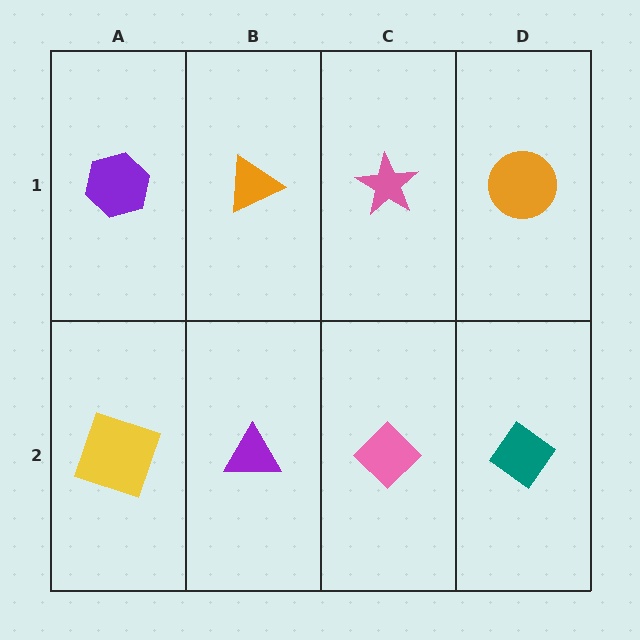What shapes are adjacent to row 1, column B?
A purple triangle (row 2, column B), a purple hexagon (row 1, column A), a pink star (row 1, column C).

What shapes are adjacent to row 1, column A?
A yellow square (row 2, column A), an orange triangle (row 1, column B).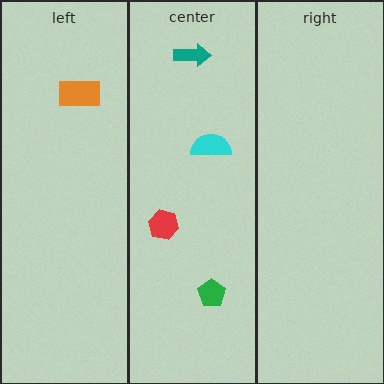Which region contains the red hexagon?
The center region.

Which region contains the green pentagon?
The center region.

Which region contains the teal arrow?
The center region.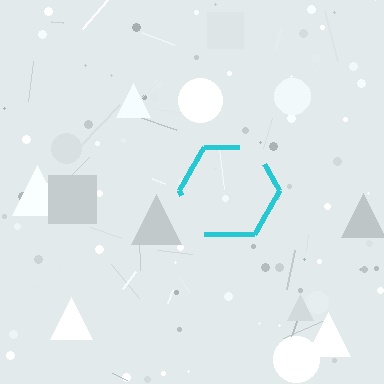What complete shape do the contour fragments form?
The contour fragments form a hexagon.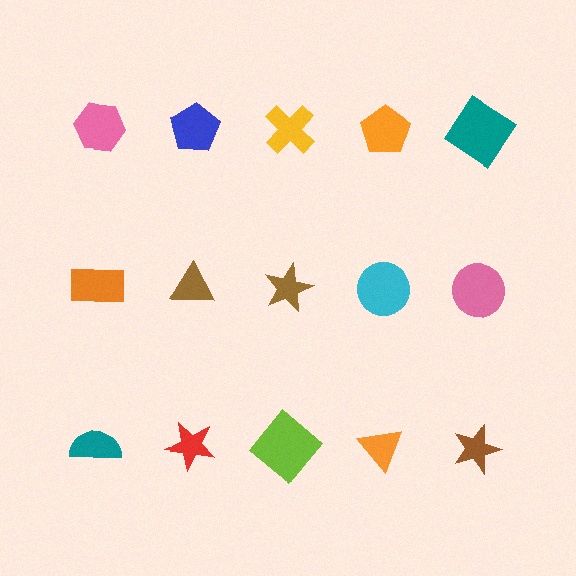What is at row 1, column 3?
A yellow cross.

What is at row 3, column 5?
A brown star.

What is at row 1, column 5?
A teal diamond.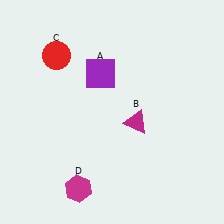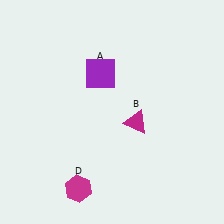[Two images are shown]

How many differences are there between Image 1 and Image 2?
There is 1 difference between the two images.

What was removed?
The red circle (C) was removed in Image 2.